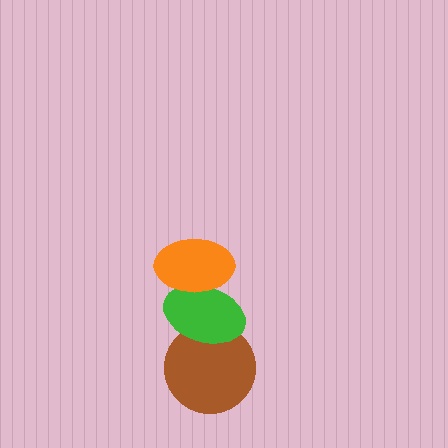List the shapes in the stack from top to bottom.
From top to bottom: the orange ellipse, the green ellipse, the brown circle.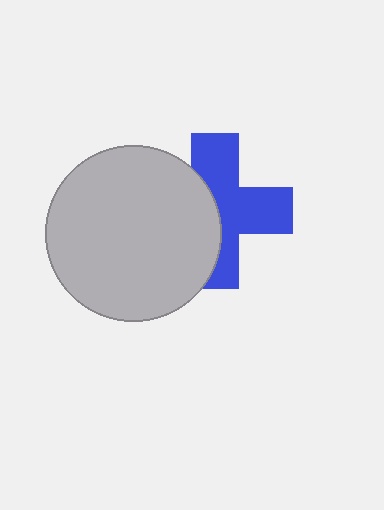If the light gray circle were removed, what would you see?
You would see the complete blue cross.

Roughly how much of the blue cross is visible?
About half of it is visible (roughly 58%).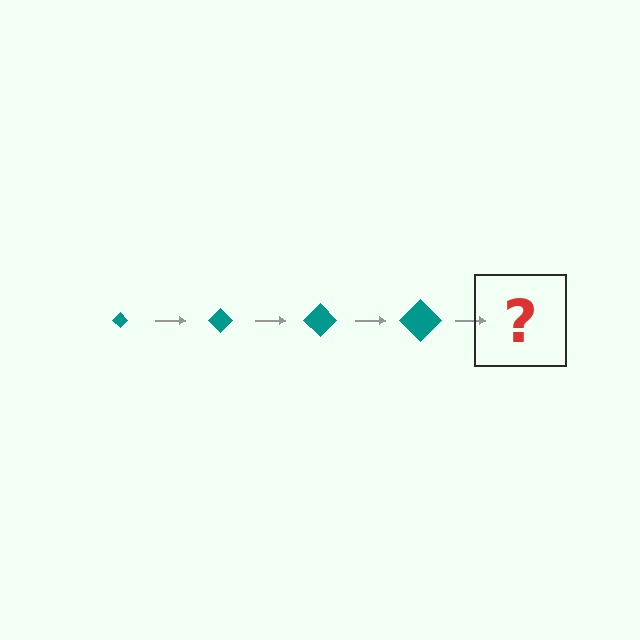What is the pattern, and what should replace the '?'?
The pattern is that the diamond gets progressively larger each step. The '?' should be a teal diamond, larger than the previous one.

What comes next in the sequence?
The next element should be a teal diamond, larger than the previous one.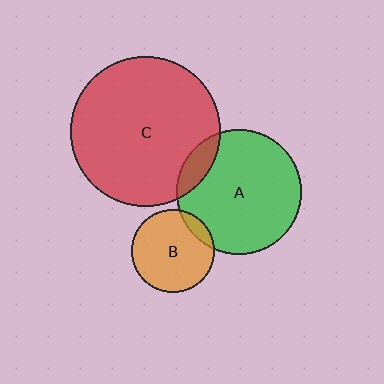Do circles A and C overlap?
Yes.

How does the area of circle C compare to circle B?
Approximately 3.3 times.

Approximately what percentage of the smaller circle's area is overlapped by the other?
Approximately 10%.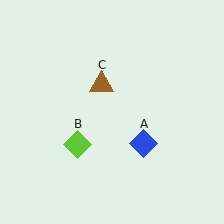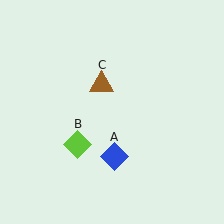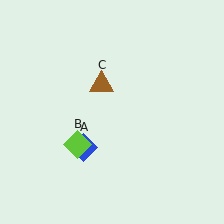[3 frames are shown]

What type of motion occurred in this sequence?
The blue diamond (object A) rotated clockwise around the center of the scene.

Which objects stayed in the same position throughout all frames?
Lime diamond (object B) and brown triangle (object C) remained stationary.